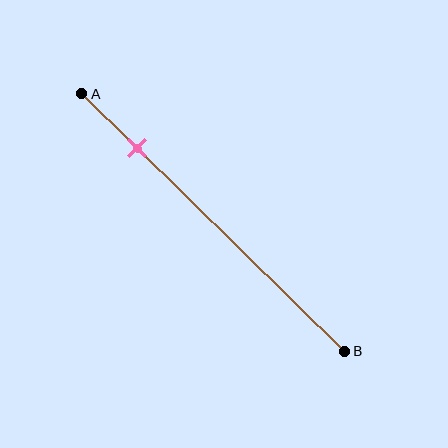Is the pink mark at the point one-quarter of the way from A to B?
No, the mark is at about 20% from A, not at the 25% one-quarter point.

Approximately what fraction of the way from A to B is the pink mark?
The pink mark is approximately 20% of the way from A to B.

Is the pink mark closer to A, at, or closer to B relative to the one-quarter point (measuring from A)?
The pink mark is closer to point A than the one-quarter point of segment AB.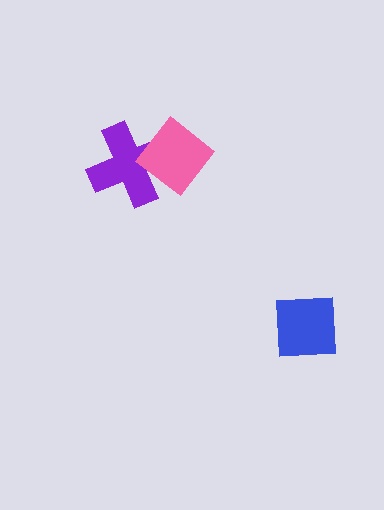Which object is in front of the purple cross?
The pink diamond is in front of the purple cross.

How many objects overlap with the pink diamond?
1 object overlaps with the pink diamond.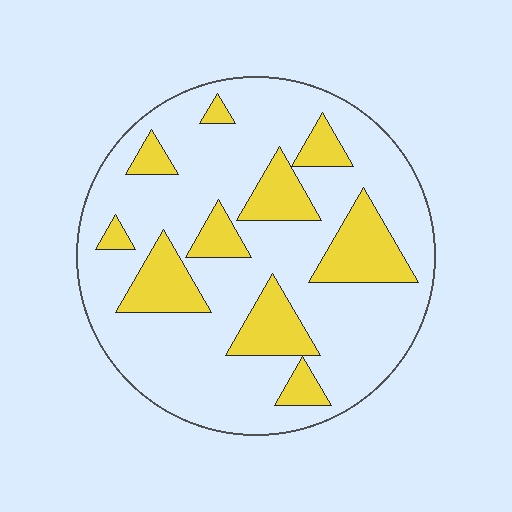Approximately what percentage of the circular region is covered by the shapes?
Approximately 25%.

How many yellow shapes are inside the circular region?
10.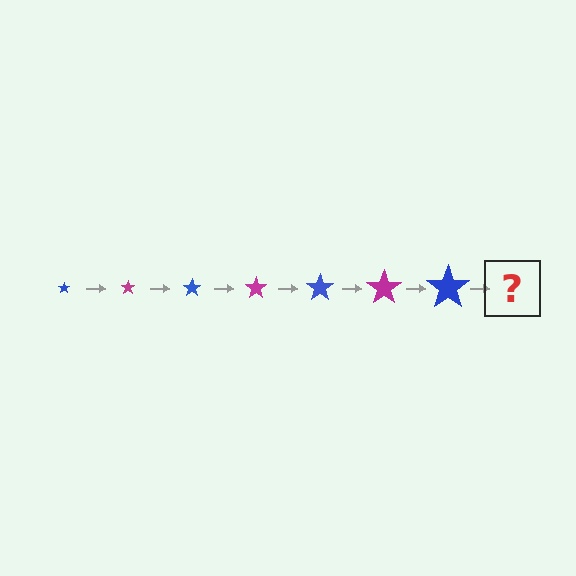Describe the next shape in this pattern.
It should be a magenta star, larger than the previous one.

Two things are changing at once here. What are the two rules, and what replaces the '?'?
The two rules are that the star grows larger each step and the color cycles through blue and magenta. The '?' should be a magenta star, larger than the previous one.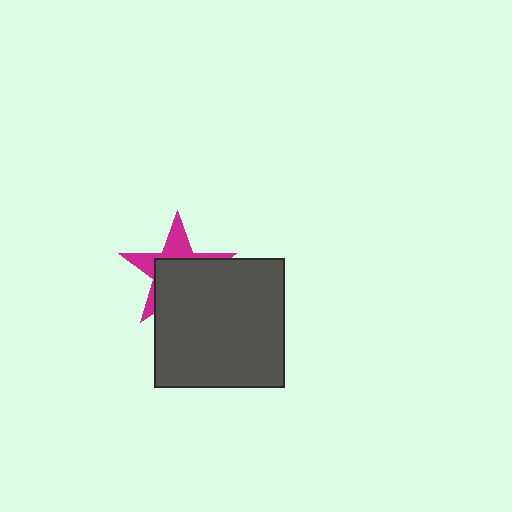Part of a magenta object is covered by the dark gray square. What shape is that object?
It is a star.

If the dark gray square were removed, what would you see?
You would see the complete magenta star.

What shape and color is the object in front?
The object in front is a dark gray square.